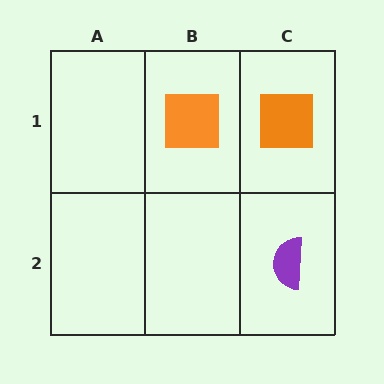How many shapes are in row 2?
1 shape.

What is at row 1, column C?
An orange square.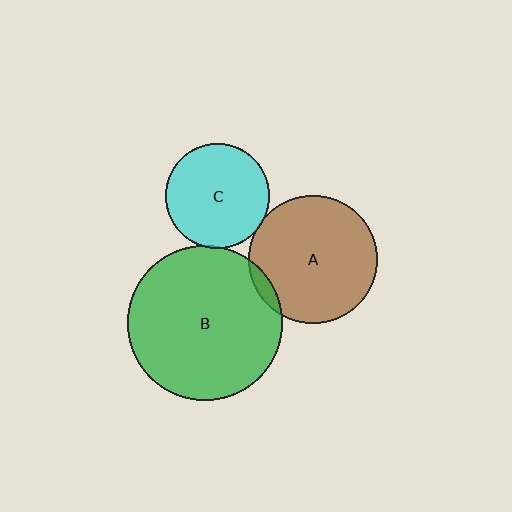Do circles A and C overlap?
Yes.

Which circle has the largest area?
Circle B (green).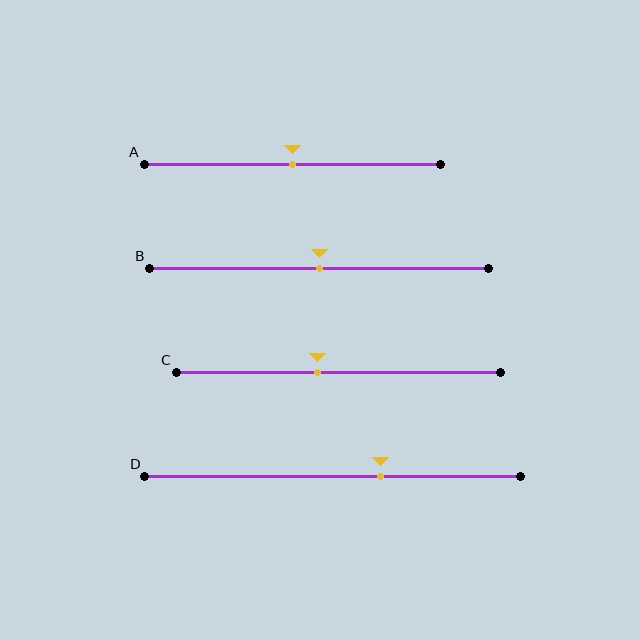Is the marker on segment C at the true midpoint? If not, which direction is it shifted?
No, the marker on segment C is shifted to the left by about 7% of the segment length.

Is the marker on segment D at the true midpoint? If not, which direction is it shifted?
No, the marker on segment D is shifted to the right by about 13% of the segment length.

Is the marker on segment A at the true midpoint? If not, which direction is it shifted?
Yes, the marker on segment A is at the true midpoint.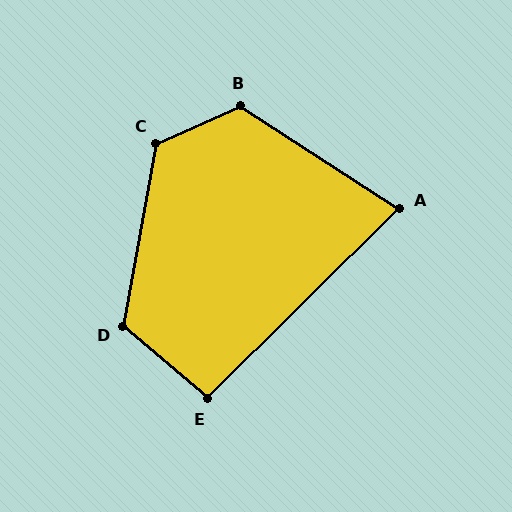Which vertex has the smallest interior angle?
A, at approximately 78 degrees.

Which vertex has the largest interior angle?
C, at approximately 124 degrees.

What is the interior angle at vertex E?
Approximately 95 degrees (approximately right).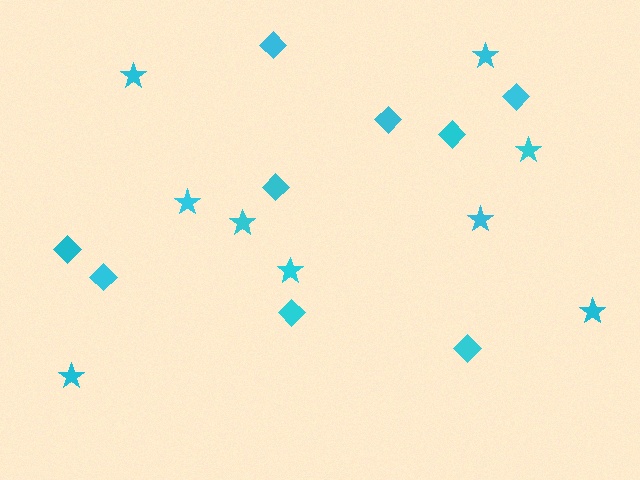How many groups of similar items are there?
There are 2 groups: one group of diamonds (9) and one group of stars (9).